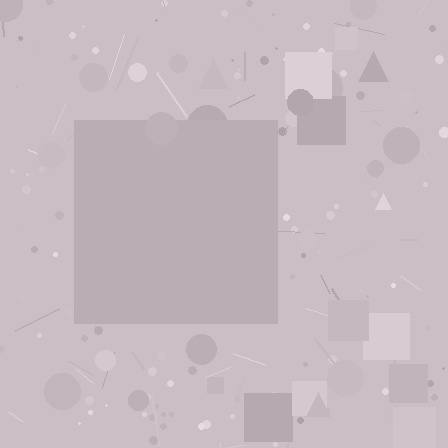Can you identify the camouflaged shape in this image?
The camouflaged shape is a square.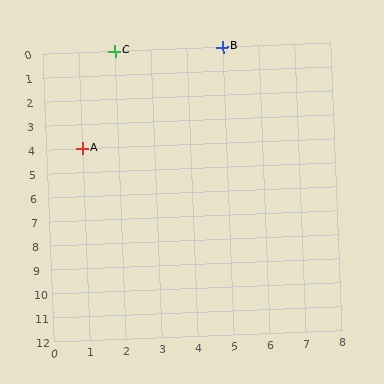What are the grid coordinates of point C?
Point C is at grid coordinates (2, 0).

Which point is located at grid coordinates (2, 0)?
Point C is at (2, 0).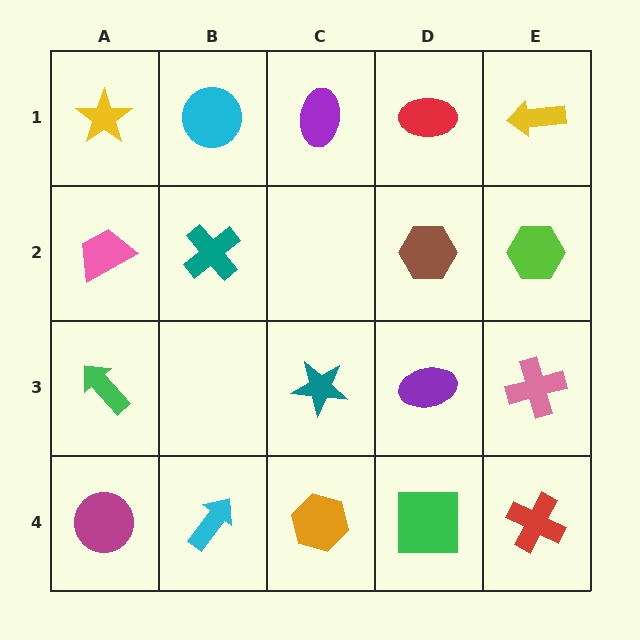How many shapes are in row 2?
4 shapes.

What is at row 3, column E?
A pink cross.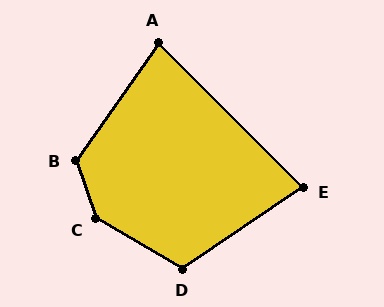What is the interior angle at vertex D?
Approximately 115 degrees (obtuse).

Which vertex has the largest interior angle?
C, at approximately 139 degrees.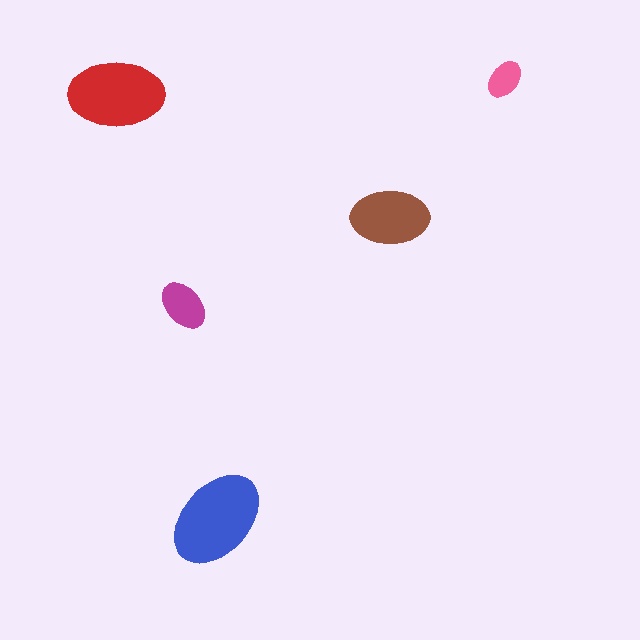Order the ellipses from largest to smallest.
the blue one, the red one, the brown one, the magenta one, the pink one.